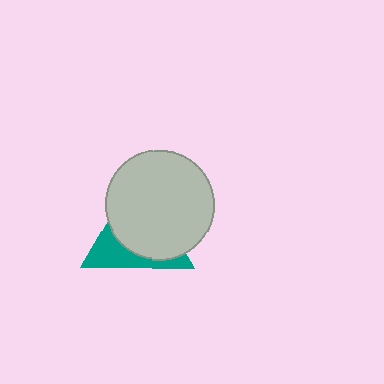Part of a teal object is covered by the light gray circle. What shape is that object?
It is a triangle.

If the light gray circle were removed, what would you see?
You would see the complete teal triangle.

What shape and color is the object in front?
The object in front is a light gray circle.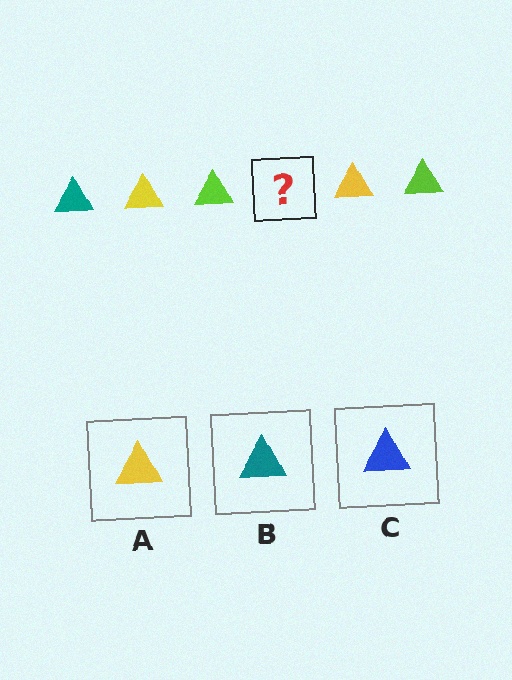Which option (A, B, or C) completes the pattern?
B.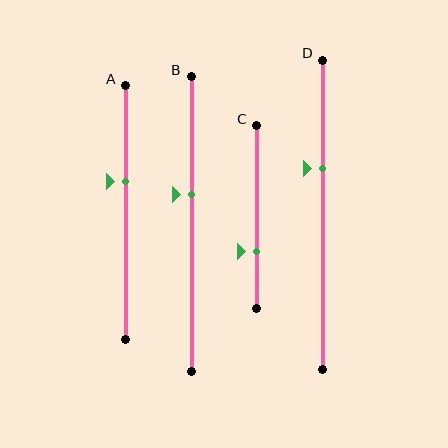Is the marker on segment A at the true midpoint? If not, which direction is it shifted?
No, the marker on segment A is shifted upward by about 12% of the segment length.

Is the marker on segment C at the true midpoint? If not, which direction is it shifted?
No, the marker on segment C is shifted downward by about 19% of the segment length.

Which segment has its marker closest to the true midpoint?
Segment B has its marker closest to the true midpoint.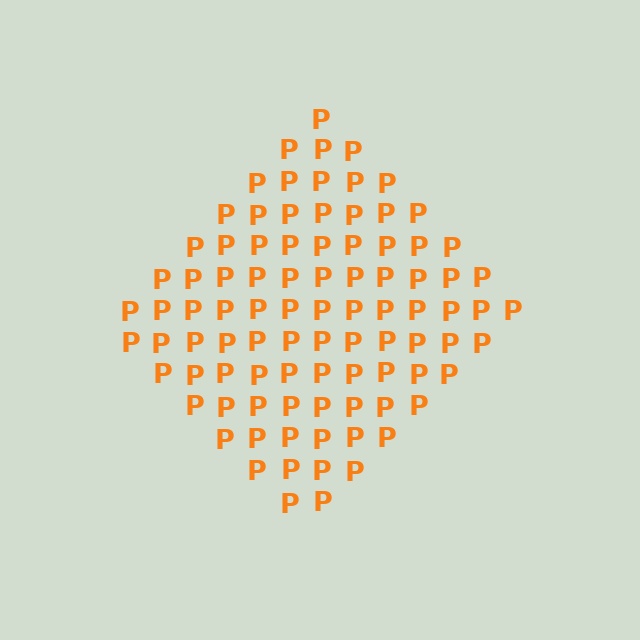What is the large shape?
The large shape is a diamond.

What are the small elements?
The small elements are letter P's.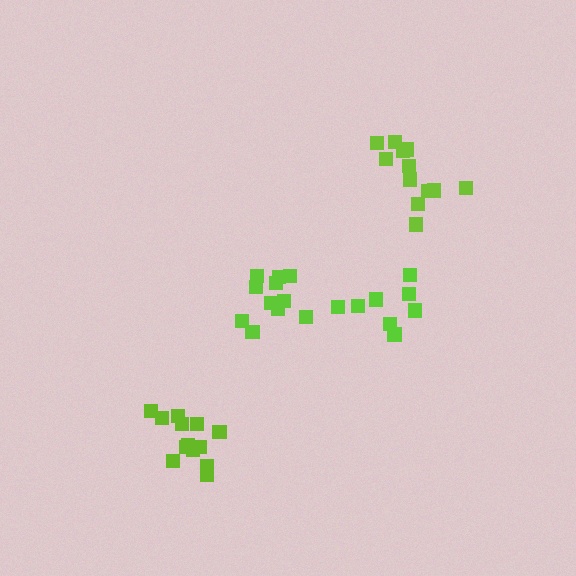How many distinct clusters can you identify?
There are 4 distinct clusters.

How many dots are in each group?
Group 1: 11 dots, Group 2: 13 dots, Group 3: 8 dots, Group 4: 12 dots (44 total).